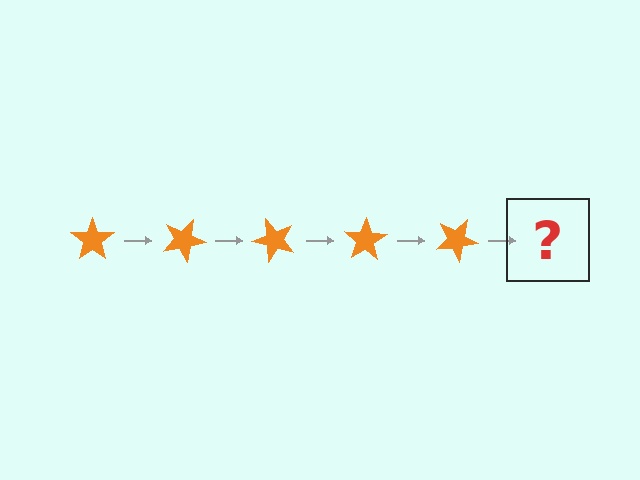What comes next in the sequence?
The next element should be an orange star rotated 125 degrees.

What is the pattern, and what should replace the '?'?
The pattern is that the star rotates 25 degrees each step. The '?' should be an orange star rotated 125 degrees.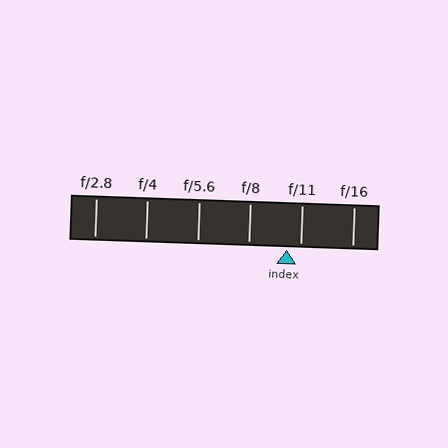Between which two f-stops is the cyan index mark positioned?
The index mark is between f/8 and f/11.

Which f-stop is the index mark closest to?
The index mark is closest to f/11.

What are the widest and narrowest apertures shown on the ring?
The widest aperture shown is f/2.8 and the narrowest is f/16.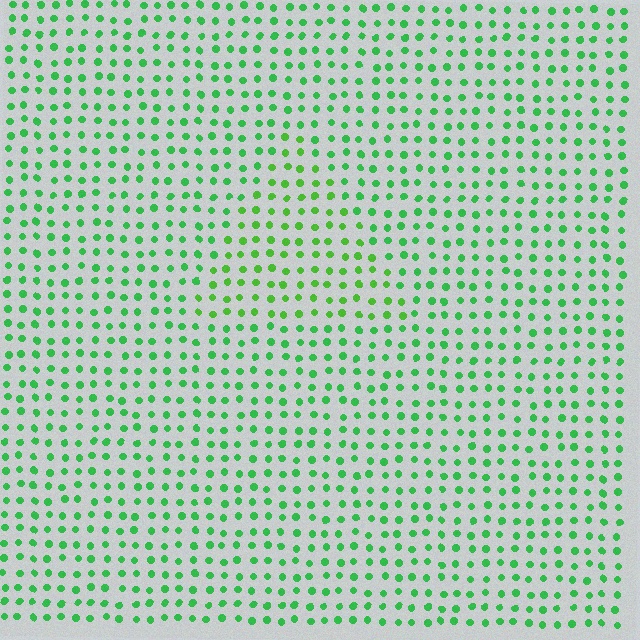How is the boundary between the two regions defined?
The boundary is defined purely by a slight shift in hue (about 21 degrees). Spacing, size, and orientation are identical on both sides.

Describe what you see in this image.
The image is filled with small green elements in a uniform arrangement. A triangle-shaped region is visible where the elements are tinted to a slightly different hue, forming a subtle color boundary.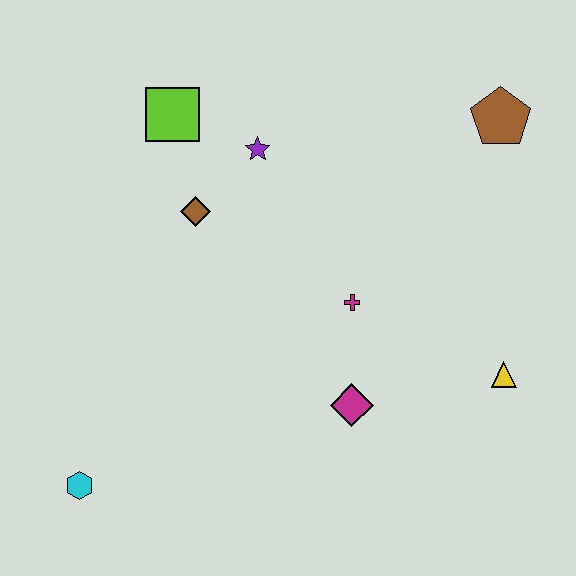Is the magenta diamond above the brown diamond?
No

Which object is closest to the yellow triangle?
The magenta diamond is closest to the yellow triangle.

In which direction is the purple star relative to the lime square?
The purple star is to the right of the lime square.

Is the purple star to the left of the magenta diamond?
Yes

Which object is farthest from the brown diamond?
The yellow triangle is farthest from the brown diamond.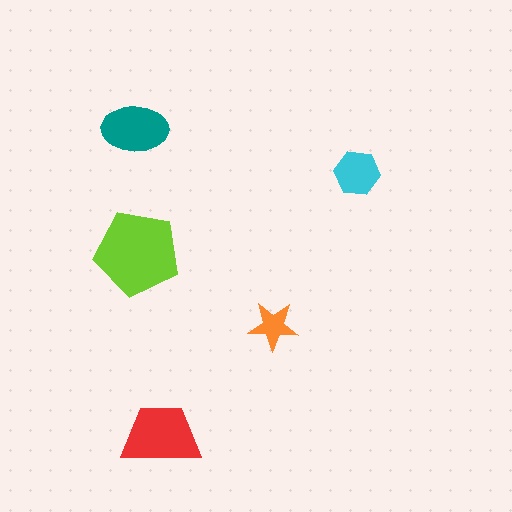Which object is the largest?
The lime pentagon.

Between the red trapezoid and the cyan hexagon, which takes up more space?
The red trapezoid.